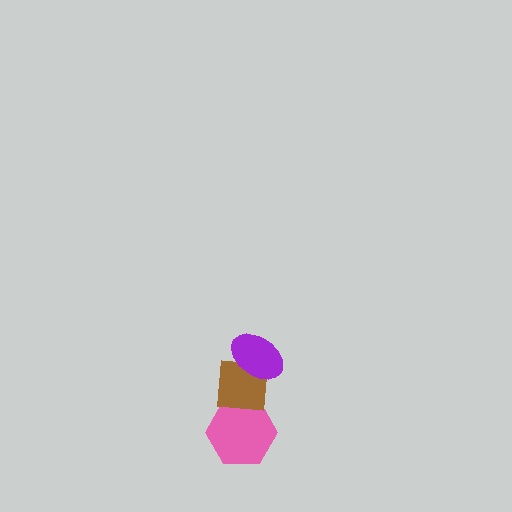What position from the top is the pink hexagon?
The pink hexagon is 3rd from the top.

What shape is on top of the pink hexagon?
The brown square is on top of the pink hexagon.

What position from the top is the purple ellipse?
The purple ellipse is 1st from the top.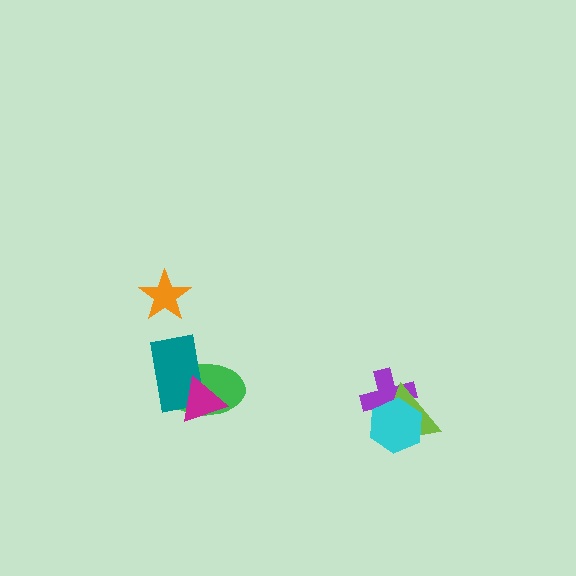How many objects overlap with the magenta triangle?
2 objects overlap with the magenta triangle.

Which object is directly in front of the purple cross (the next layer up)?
The lime triangle is directly in front of the purple cross.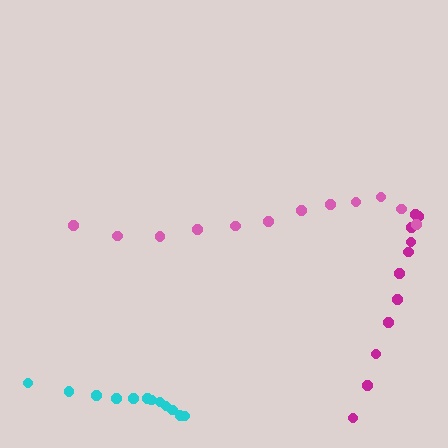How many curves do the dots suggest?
There are 3 distinct paths.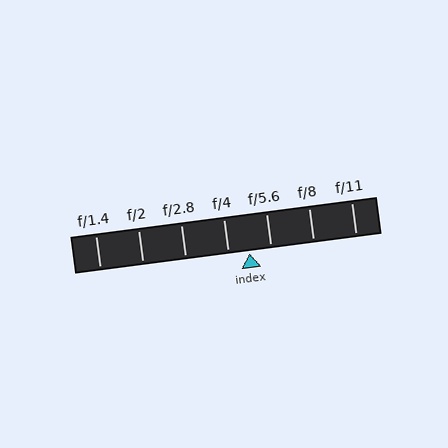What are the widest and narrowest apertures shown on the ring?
The widest aperture shown is f/1.4 and the narrowest is f/11.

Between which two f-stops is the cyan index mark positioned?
The index mark is between f/4 and f/5.6.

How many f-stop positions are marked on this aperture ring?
There are 7 f-stop positions marked.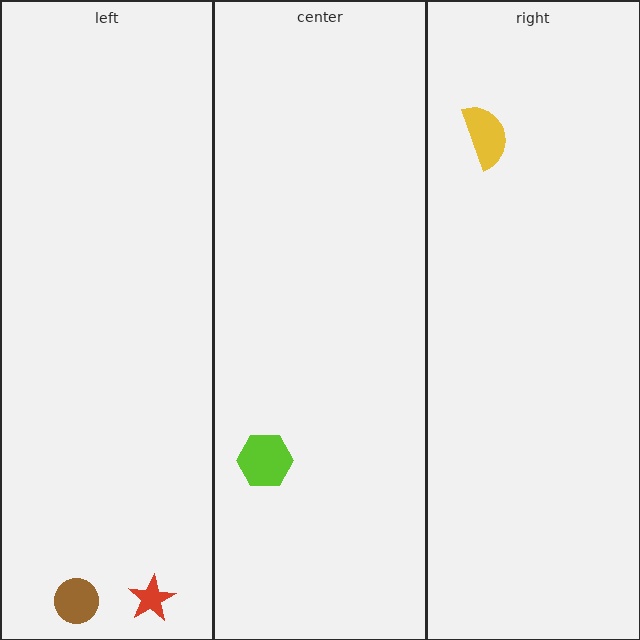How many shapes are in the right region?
1.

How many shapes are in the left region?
2.